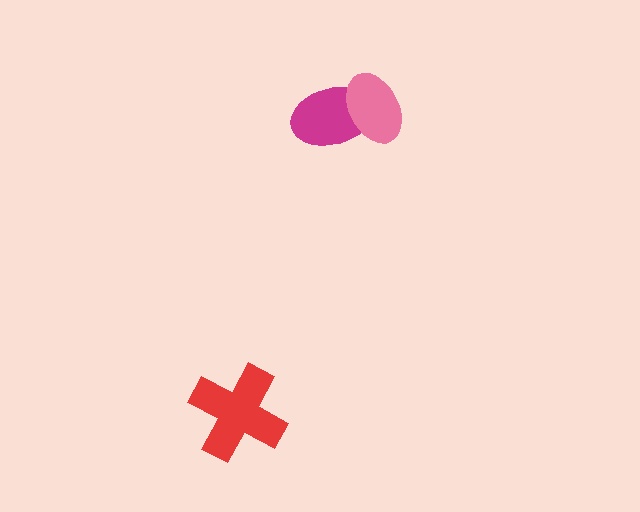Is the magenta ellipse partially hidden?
Yes, it is partially covered by another shape.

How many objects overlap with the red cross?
0 objects overlap with the red cross.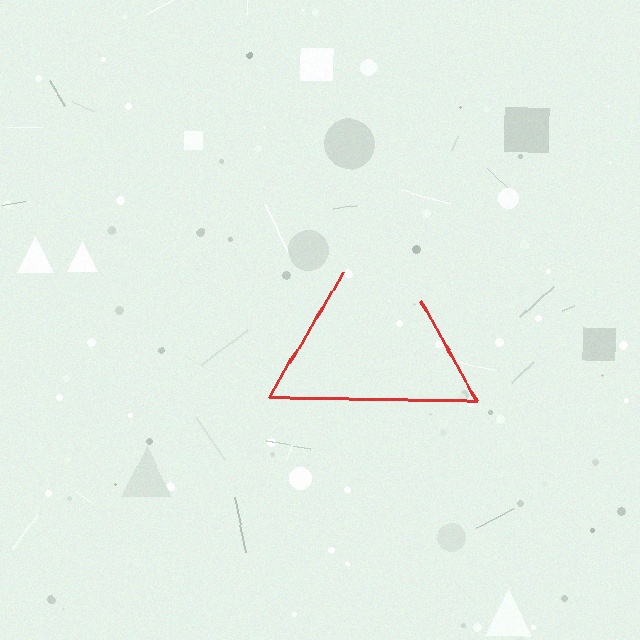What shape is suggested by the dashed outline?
The dashed outline suggests a triangle.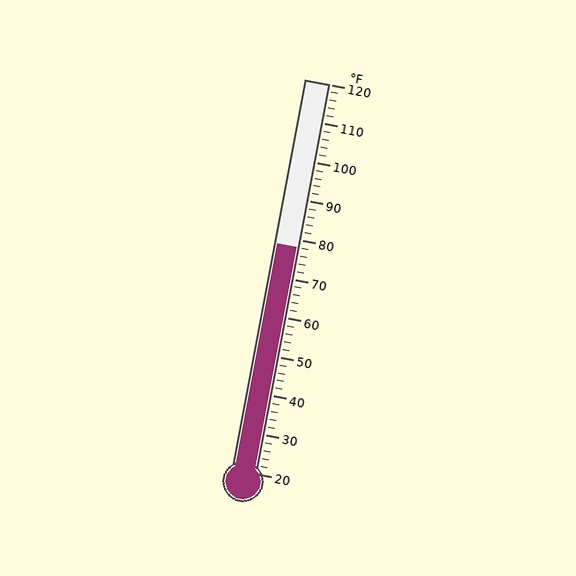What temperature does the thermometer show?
The thermometer shows approximately 78°F.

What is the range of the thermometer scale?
The thermometer scale ranges from 20°F to 120°F.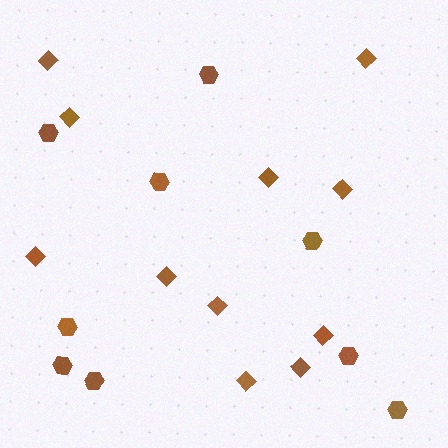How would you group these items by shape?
There are 2 groups: one group of diamonds (11) and one group of hexagons (9).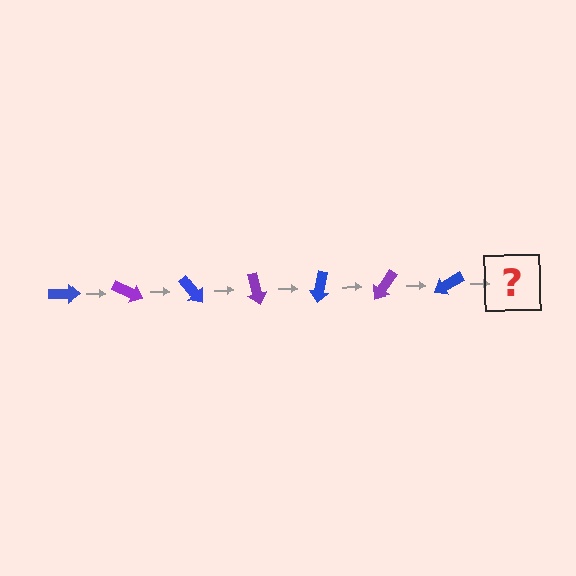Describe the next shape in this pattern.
It should be a purple arrow, rotated 175 degrees from the start.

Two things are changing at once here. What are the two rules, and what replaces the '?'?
The two rules are that it rotates 25 degrees each step and the color cycles through blue and purple. The '?' should be a purple arrow, rotated 175 degrees from the start.